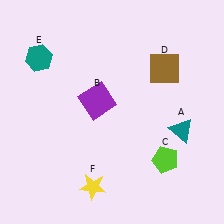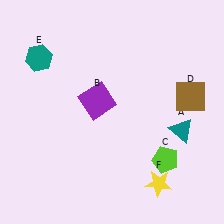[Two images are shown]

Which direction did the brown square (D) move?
The brown square (D) moved down.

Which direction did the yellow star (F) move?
The yellow star (F) moved right.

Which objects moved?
The objects that moved are: the brown square (D), the yellow star (F).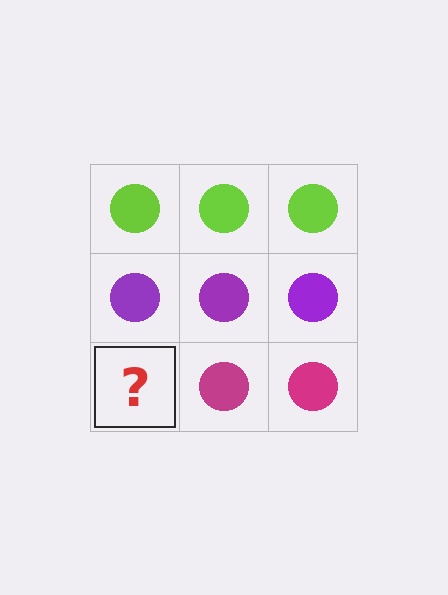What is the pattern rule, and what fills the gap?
The rule is that each row has a consistent color. The gap should be filled with a magenta circle.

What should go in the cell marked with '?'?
The missing cell should contain a magenta circle.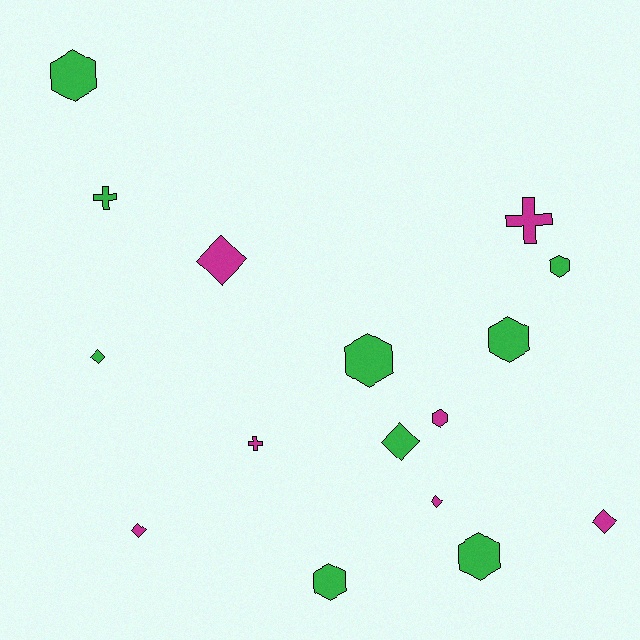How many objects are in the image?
There are 16 objects.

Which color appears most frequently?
Green, with 9 objects.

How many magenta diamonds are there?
There are 4 magenta diamonds.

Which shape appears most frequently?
Hexagon, with 7 objects.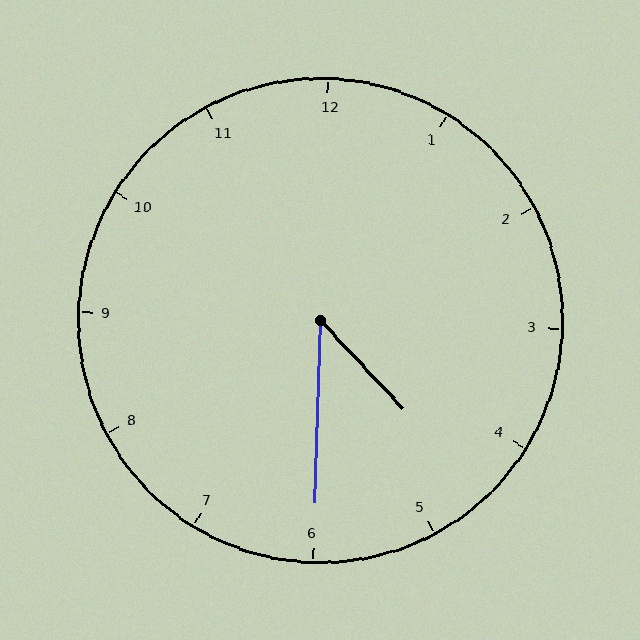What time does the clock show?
4:30.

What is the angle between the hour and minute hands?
Approximately 45 degrees.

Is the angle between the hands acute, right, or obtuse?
It is acute.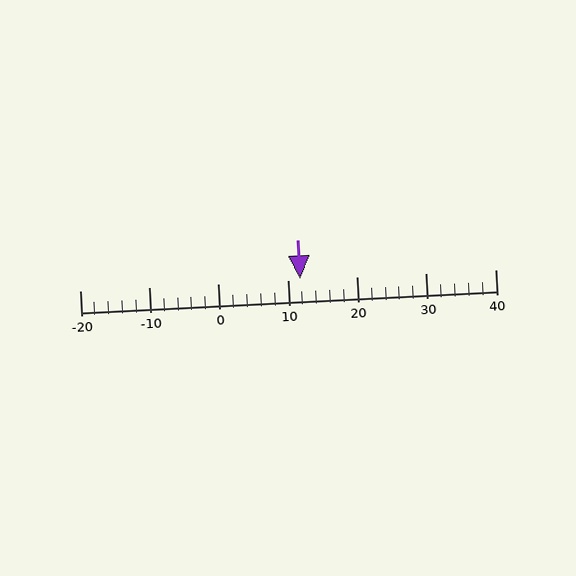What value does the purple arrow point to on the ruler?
The purple arrow points to approximately 12.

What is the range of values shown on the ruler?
The ruler shows values from -20 to 40.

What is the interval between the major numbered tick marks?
The major tick marks are spaced 10 units apart.